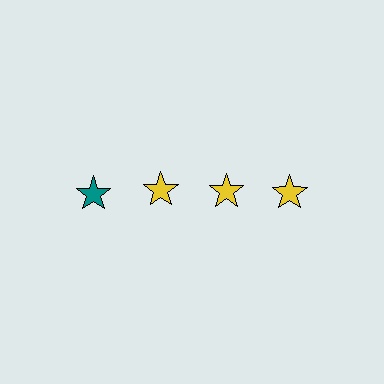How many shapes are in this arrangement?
There are 4 shapes arranged in a grid pattern.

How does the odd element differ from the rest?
It has a different color: teal instead of yellow.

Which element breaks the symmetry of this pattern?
The teal star in the top row, leftmost column breaks the symmetry. All other shapes are yellow stars.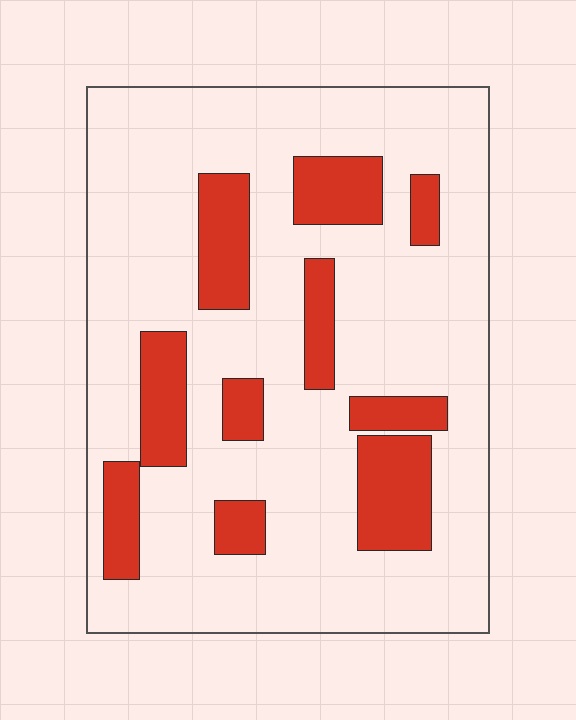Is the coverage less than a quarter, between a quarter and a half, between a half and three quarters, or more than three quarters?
Less than a quarter.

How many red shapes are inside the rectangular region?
10.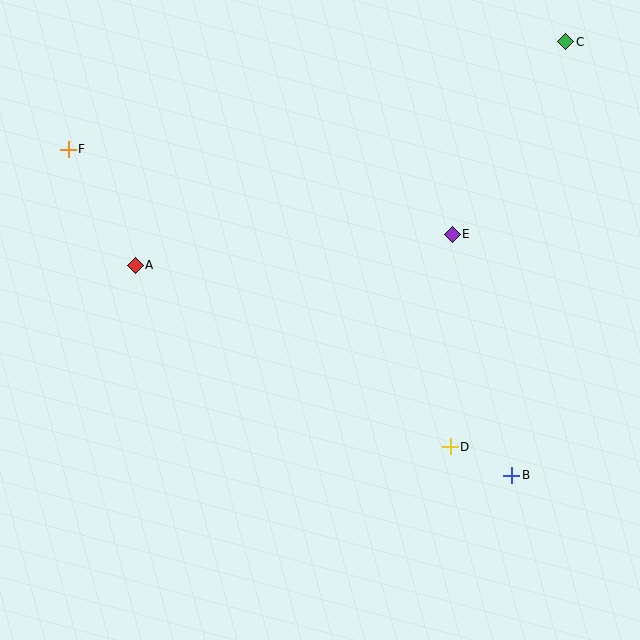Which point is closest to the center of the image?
Point E at (452, 235) is closest to the center.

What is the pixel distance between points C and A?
The distance between C and A is 485 pixels.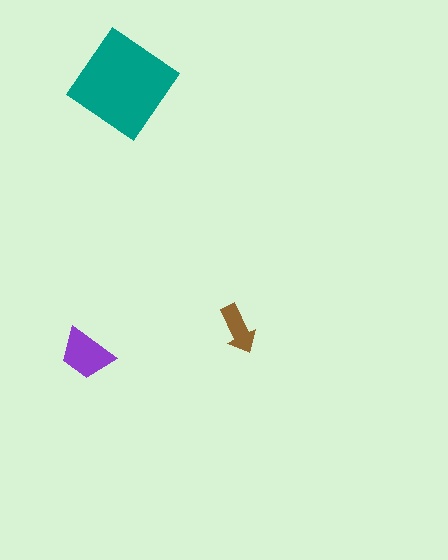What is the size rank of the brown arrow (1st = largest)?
3rd.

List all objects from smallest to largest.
The brown arrow, the purple trapezoid, the teal diamond.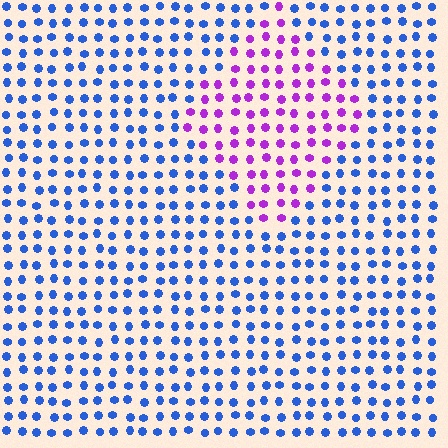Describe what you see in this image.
The image is filled with small blue elements in a uniform arrangement. A diamond-shaped region is visible where the elements are tinted to a slightly different hue, forming a subtle color boundary.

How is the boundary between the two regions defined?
The boundary is defined purely by a slight shift in hue (about 65 degrees). Spacing, size, and orientation are identical on both sides.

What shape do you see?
I see a diamond.